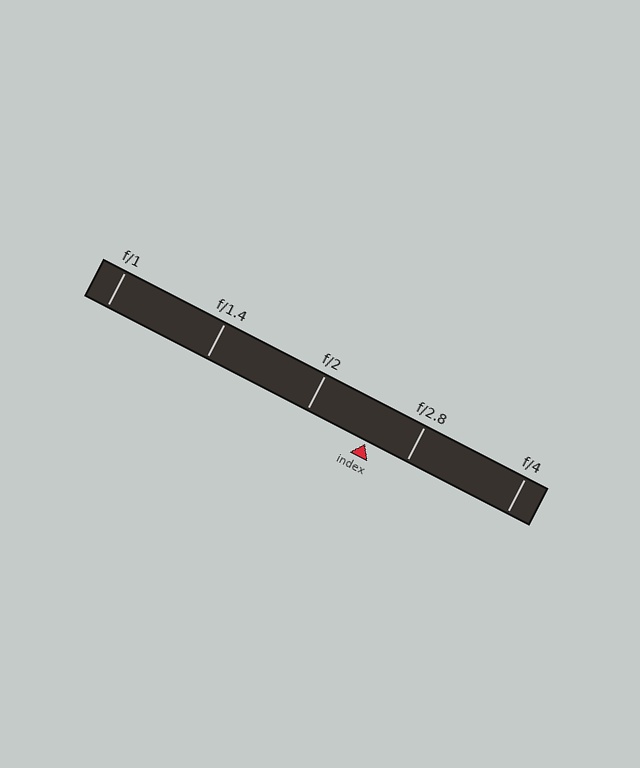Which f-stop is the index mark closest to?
The index mark is closest to f/2.8.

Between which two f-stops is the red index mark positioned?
The index mark is between f/2 and f/2.8.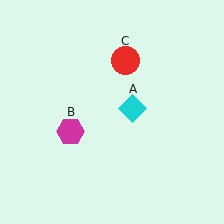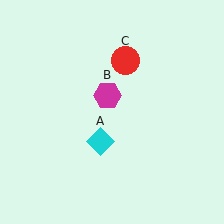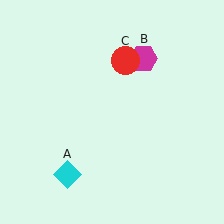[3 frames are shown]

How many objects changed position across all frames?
2 objects changed position: cyan diamond (object A), magenta hexagon (object B).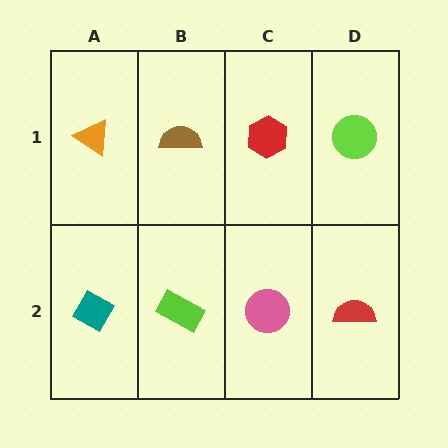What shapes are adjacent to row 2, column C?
A red hexagon (row 1, column C), a lime rectangle (row 2, column B), a red semicircle (row 2, column D).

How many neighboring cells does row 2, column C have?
3.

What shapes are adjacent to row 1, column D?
A red semicircle (row 2, column D), a red hexagon (row 1, column C).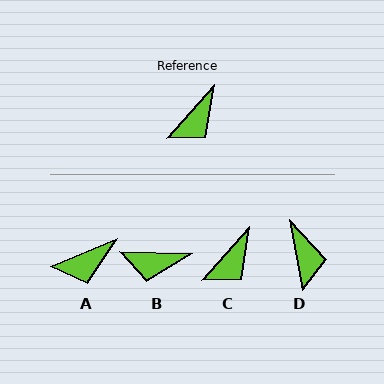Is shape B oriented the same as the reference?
No, it is off by about 50 degrees.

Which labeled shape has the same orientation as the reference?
C.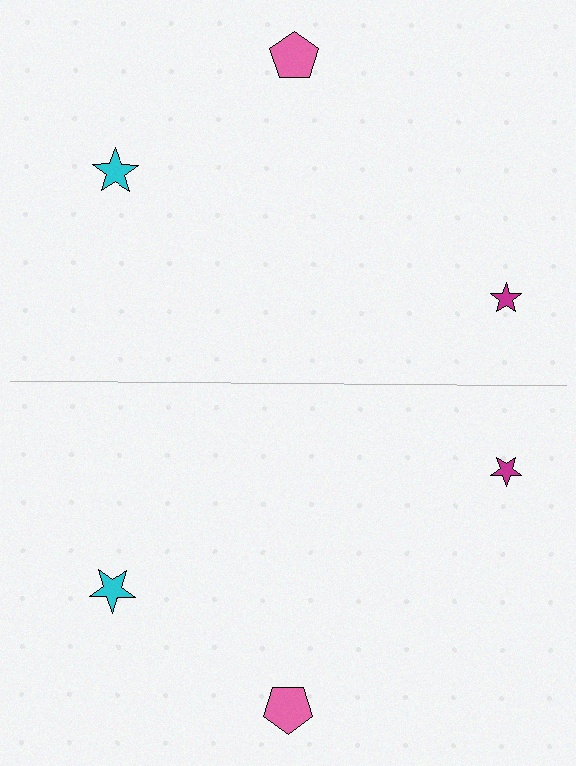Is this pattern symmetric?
Yes, this pattern has bilateral (reflection) symmetry.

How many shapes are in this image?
There are 6 shapes in this image.